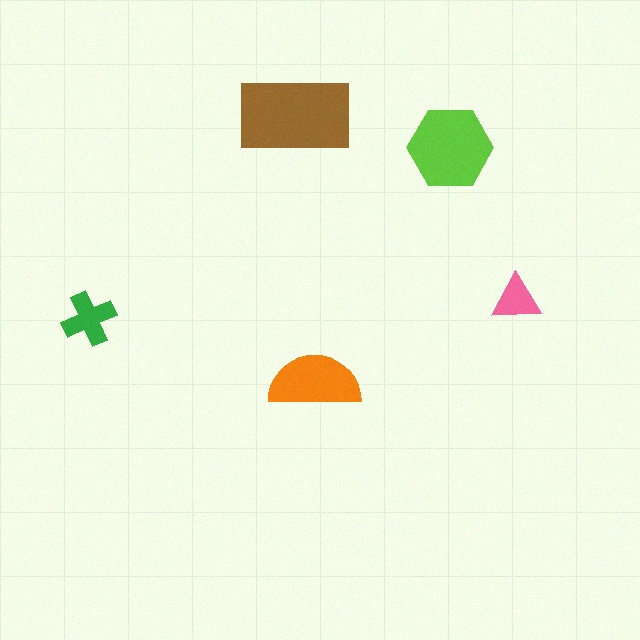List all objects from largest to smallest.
The brown rectangle, the lime hexagon, the orange semicircle, the green cross, the pink triangle.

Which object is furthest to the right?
The pink triangle is rightmost.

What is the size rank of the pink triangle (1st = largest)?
5th.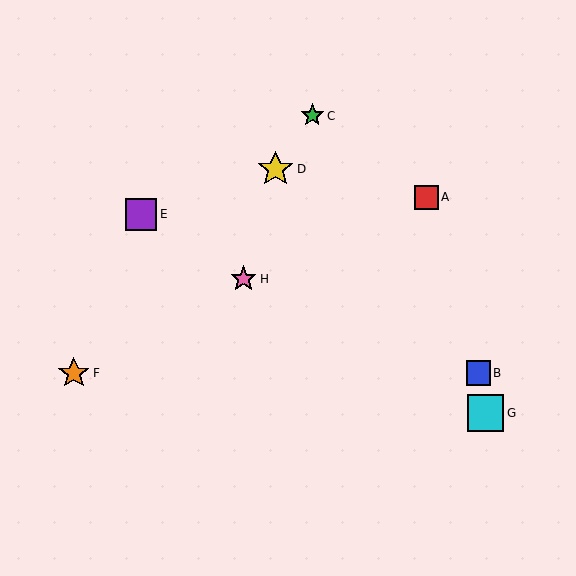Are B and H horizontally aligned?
No, B is at y≈373 and H is at y≈279.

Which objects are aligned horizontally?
Objects B, F are aligned horizontally.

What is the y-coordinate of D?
Object D is at y≈169.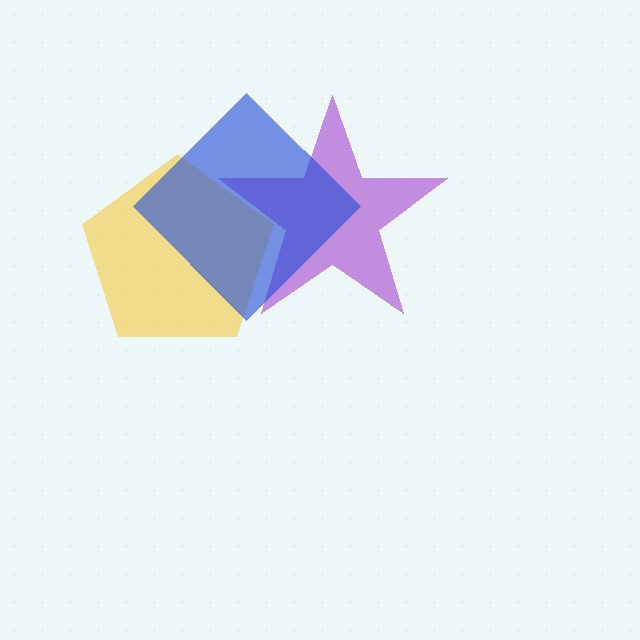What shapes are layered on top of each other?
The layered shapes are: a yellow pentagon, a purple star, a blue diamond.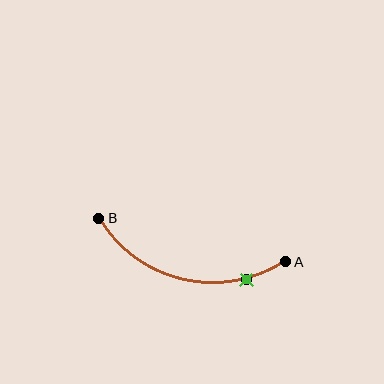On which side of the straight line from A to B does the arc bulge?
The arc bulges below the straight line connecting A and B.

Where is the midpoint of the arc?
The arc midpoint is the point on the curve farthest from the straight line joining A and B. It sits below that line.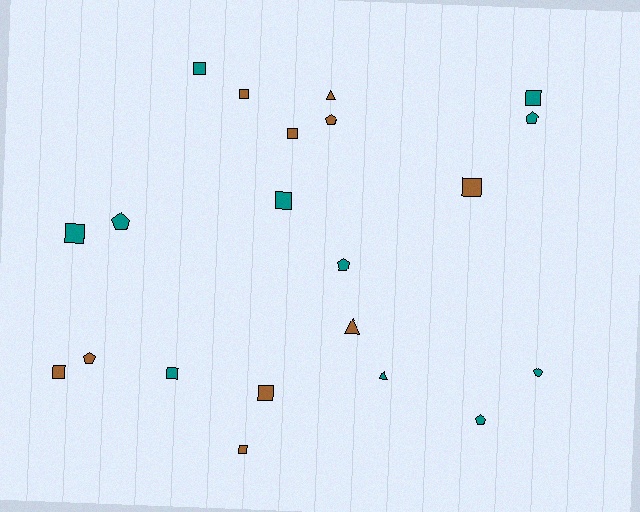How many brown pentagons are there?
There are 2 brown pentagons.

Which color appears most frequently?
Teal, with 11 objects.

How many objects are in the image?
There are 21 objects.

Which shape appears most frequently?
Square, with 11 objects.